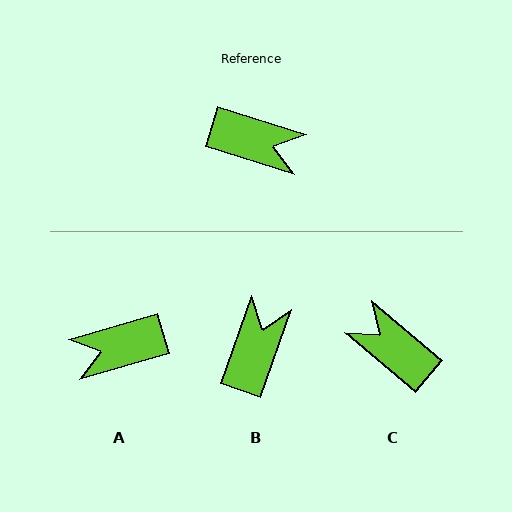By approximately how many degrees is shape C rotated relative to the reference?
Approximately 157 degrees counter-clockwise.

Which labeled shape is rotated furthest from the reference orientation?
C, about 157 degrees away.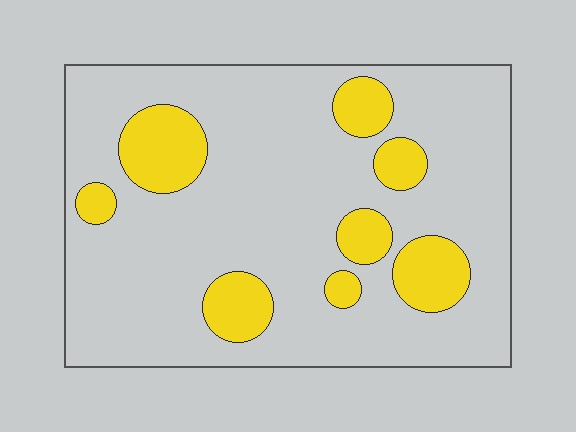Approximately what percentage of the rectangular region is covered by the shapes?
Approximately 20%.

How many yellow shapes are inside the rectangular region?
8.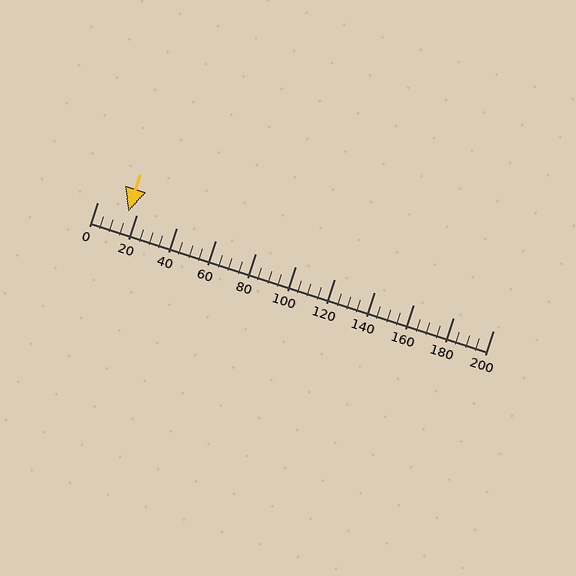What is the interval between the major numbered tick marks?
The major tick marks are spaced 20 units apart.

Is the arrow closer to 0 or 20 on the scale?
The arrow is closer to 20.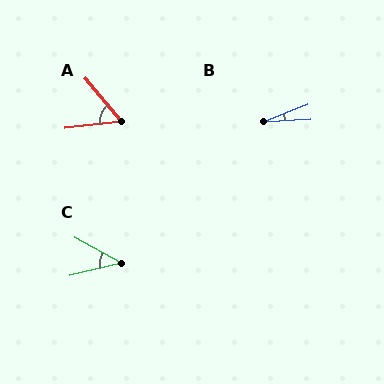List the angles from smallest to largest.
B (18°), C (43°), A (57°).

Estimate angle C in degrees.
Approximately 43 degrees.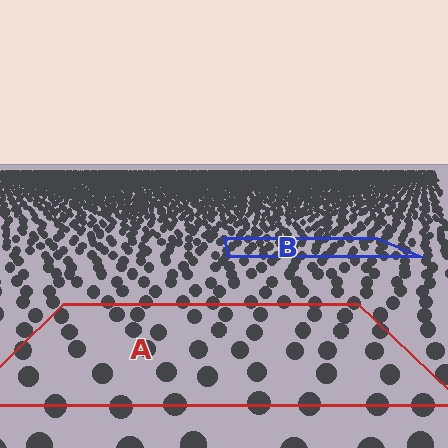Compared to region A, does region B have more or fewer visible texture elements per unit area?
Region B has more texture elements per unit area — they are packed more densely because it is farther away.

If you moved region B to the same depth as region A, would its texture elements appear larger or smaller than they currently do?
They would appear larger. At a closer depth, the same texture elements are projected at a bigger on-screen size.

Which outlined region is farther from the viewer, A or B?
Region B is farther from the viewer — the texture elements inside it appear smaller and more densely packed.